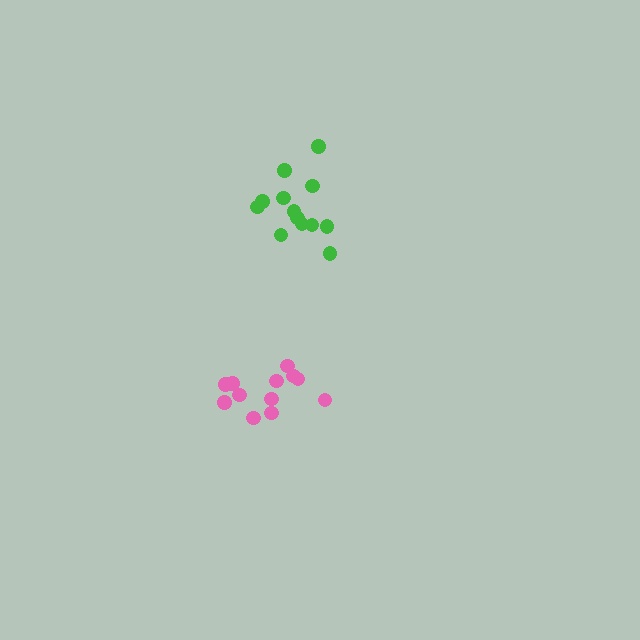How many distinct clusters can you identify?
There are 2 distinct clusters.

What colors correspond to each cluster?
The clusters are colored: green, pink.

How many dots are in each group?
Group 1: 13 dots, Group 2: 12 dots (25 total).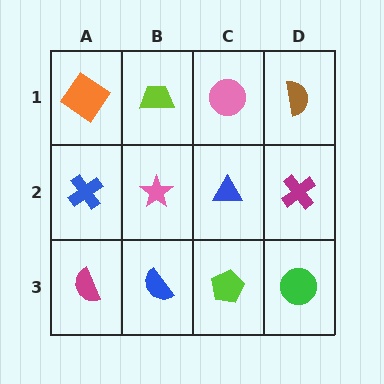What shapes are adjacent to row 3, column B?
A pink star (row 2, column B), a magenta semicircle (row 3, column A), a lime pentagon (row 3, column C).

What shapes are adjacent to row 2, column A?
An orange diamond (row 1, column A), a magenta semicircle (row 3, column A), a pink star (row 2, column B).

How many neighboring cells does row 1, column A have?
2.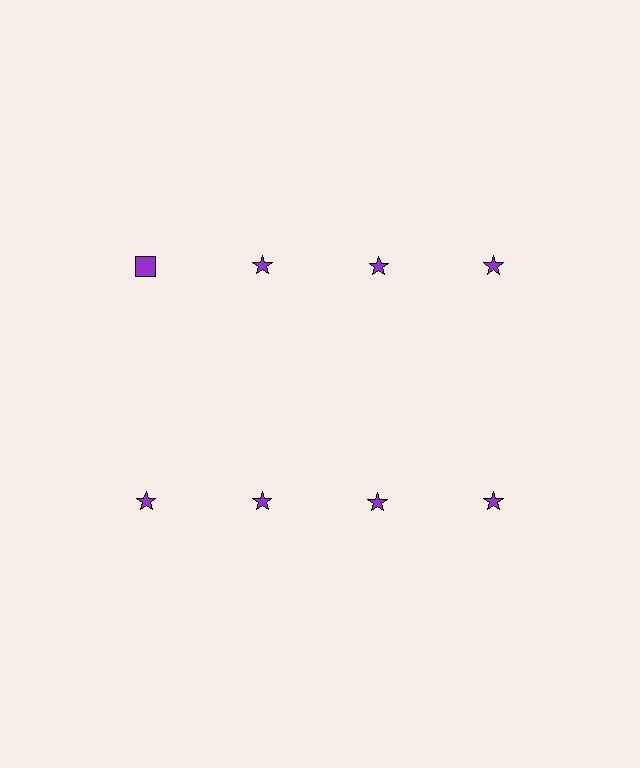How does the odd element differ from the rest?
It has a different shape: square instead of star.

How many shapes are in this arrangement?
There are 8 shapes arranged in a grid pattern.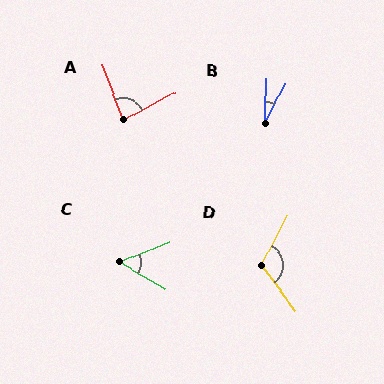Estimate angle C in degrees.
Approximately 52 degrees.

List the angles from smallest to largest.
B (25°), C (52°), A (83°), D (115°).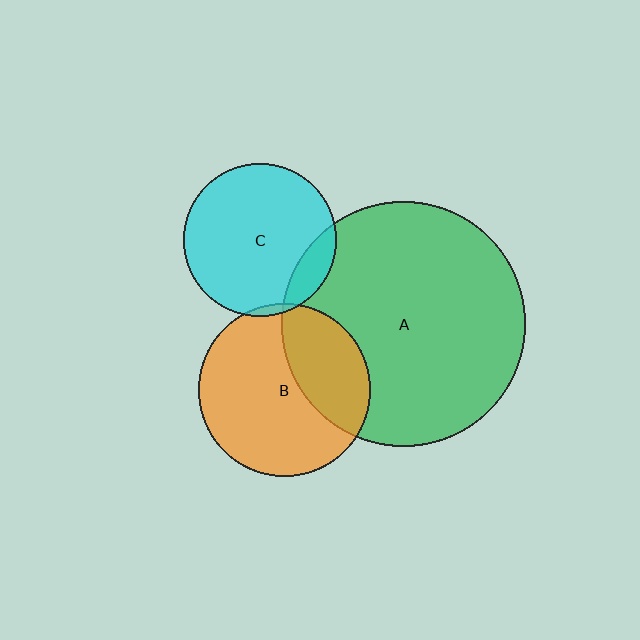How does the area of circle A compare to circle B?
Approximately 2.0 times.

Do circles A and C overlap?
Yes.